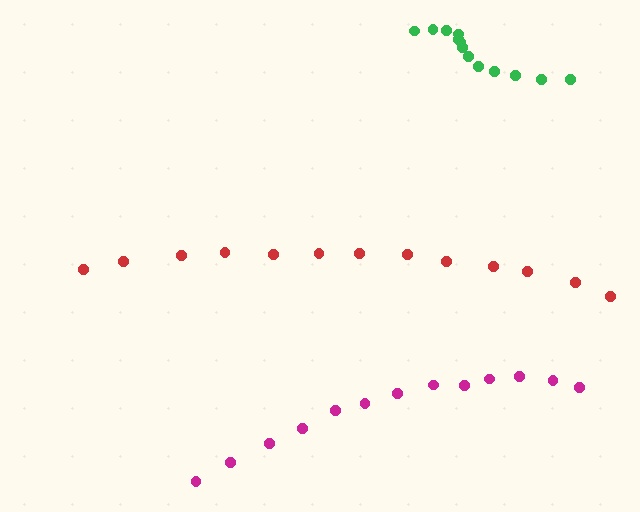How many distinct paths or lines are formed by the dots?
There are 3 distinct paths.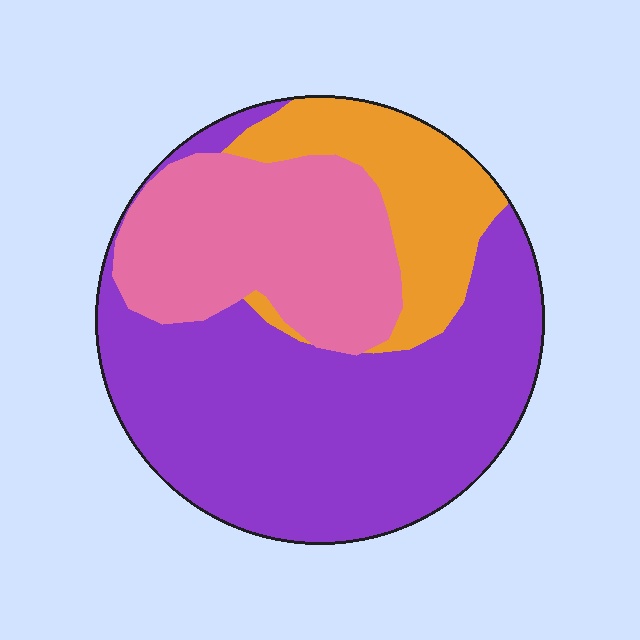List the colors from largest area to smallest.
From largest to smallest: purple, pink, orange.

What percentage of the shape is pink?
Pink covers about 30% of the shape.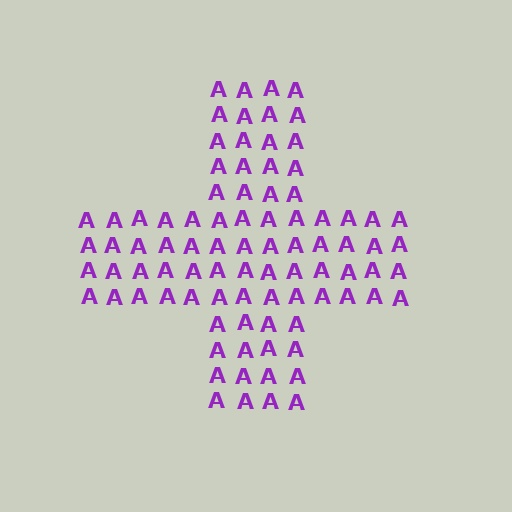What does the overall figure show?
The overall figure shows a cross.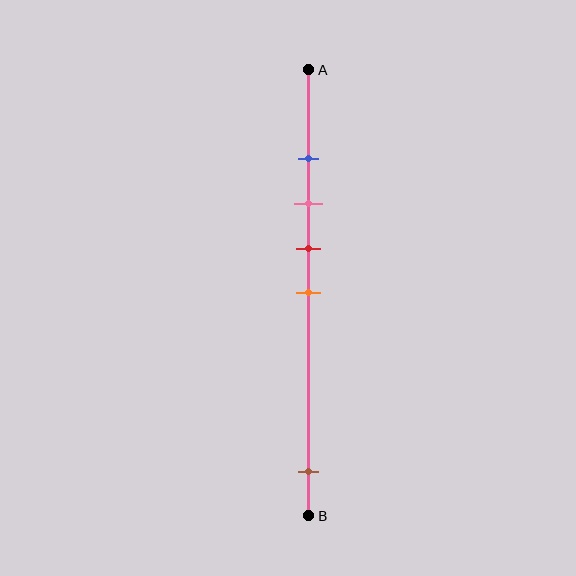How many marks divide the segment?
There are 5 marks dividing the segment.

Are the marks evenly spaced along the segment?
No, the marks are not evenly spaced.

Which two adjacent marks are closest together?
The blue and pink marks are the closest adjacent pair.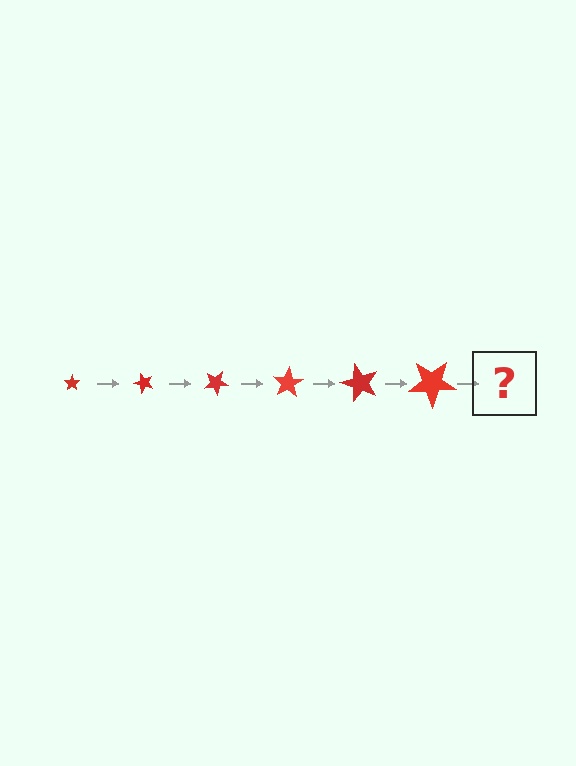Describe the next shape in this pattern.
It should be a star, larger than the previous one and rotated 300 degrees from the start.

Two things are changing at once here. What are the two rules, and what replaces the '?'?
The two rules are that the star grows larger each step and it rotates 50 degrees each step. The '?' should be a star, larger than the previous one and rotated 300 degrees from the start.